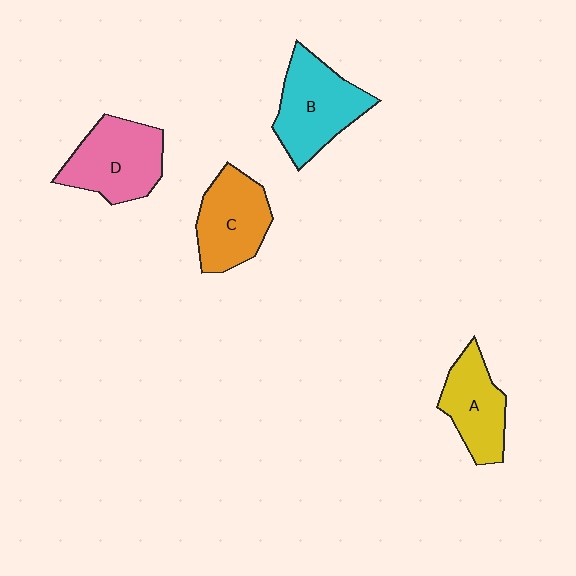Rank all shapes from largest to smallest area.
From largest to smallest: B (cyan), D (pink), C (orange), A (yellow).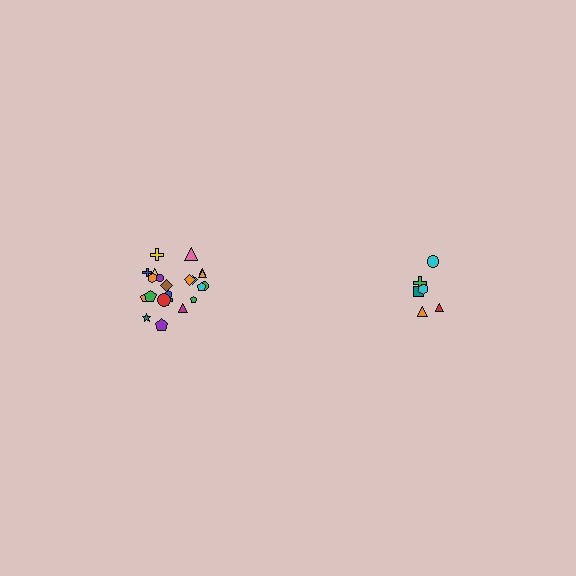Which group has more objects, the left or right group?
The left group.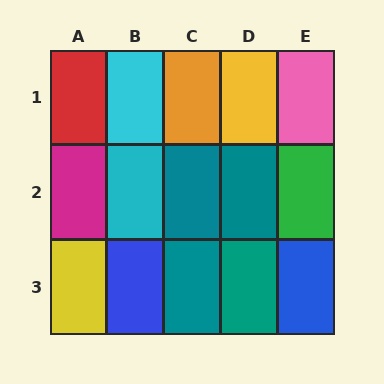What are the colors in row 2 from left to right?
Magenta, cyan, teal, teal, green.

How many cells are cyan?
2 cells are cyan.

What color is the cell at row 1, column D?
Yellow.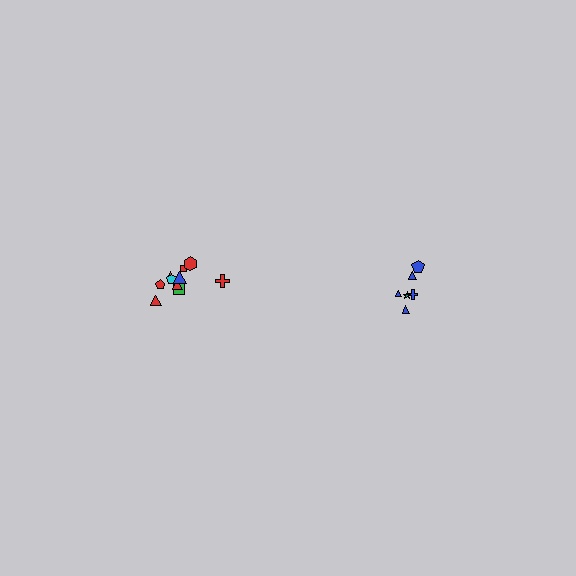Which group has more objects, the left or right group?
The left group.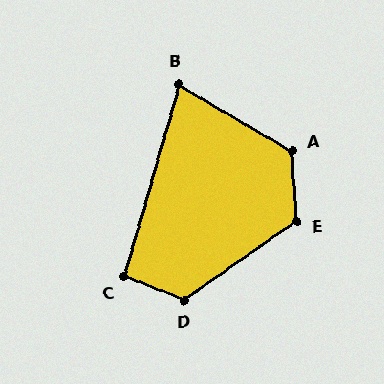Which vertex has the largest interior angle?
A, at approximately 123 degrees.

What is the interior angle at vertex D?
Approximately 123 degrees (obtuse).